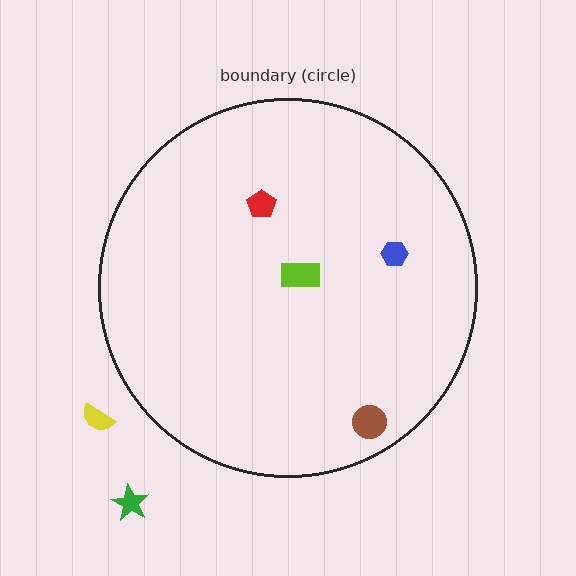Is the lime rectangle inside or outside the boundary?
Inside.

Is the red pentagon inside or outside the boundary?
Inside.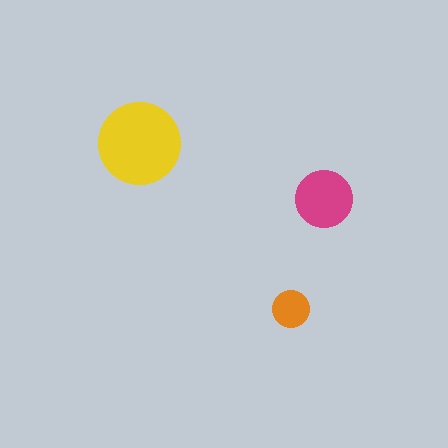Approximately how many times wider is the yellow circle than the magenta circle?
About 1.5 times wider.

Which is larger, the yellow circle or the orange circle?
The yellow one.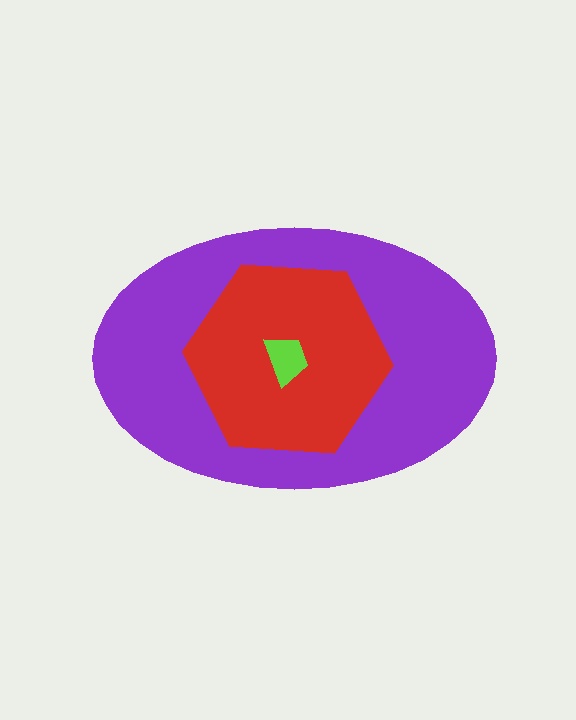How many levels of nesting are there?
3.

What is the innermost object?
The lime trapezoid.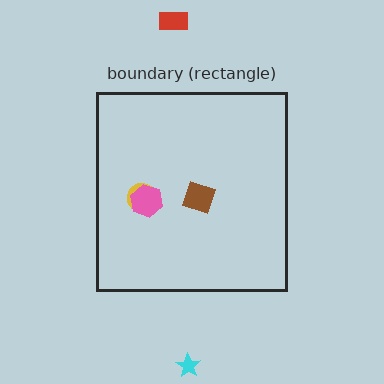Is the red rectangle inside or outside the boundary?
Outside.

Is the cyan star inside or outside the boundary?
Outside.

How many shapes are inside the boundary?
3 inside, 2 outside.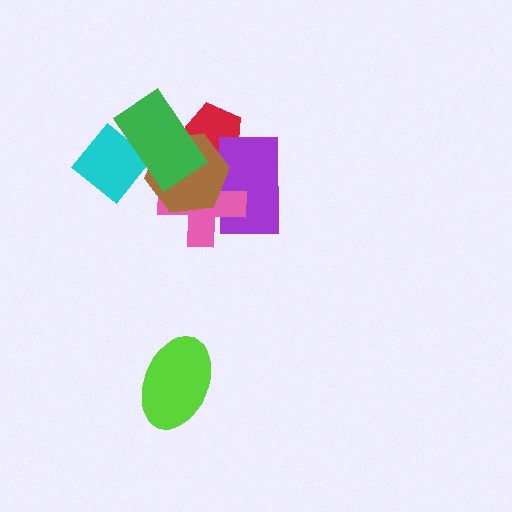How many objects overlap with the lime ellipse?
0 objects overlap with the lime ellipse.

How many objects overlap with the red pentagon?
3 objects overlap with the red pentagon.